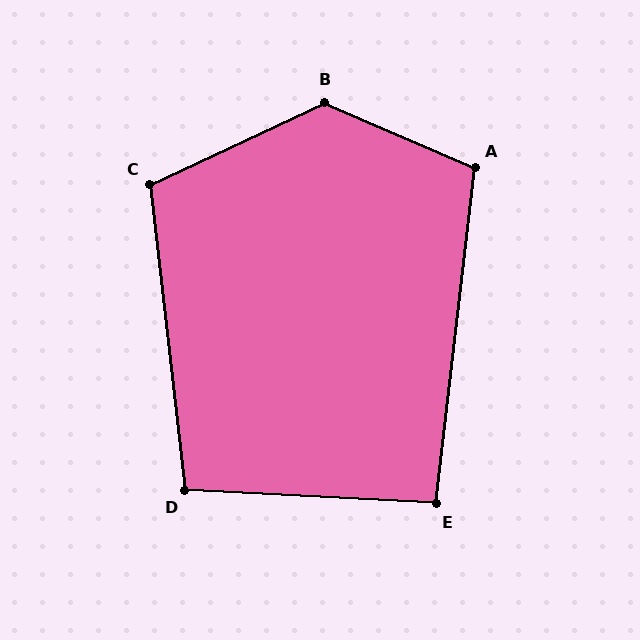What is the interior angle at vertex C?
Approximately 109 degrees (obtuse).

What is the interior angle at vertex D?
Approximately 100 degrees (obtuse).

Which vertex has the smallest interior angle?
E, at approximately 94 degrees.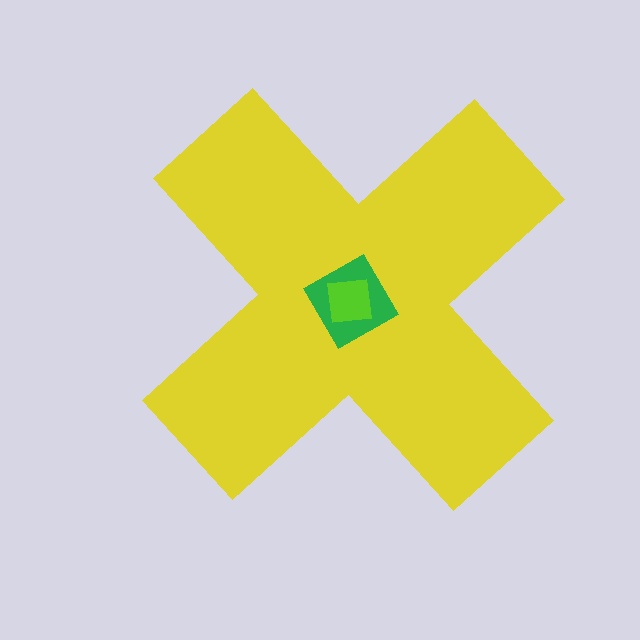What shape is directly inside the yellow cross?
The green square.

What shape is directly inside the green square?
The lime square.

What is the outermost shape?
The yellow cross.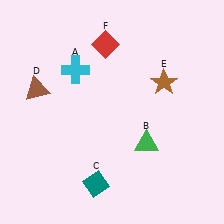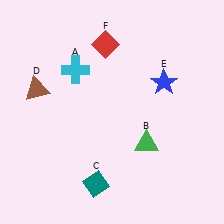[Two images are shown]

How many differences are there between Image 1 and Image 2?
There is 1 difference between the two images.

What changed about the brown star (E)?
In Image 1, E is brown. In Image 2, it changed to blue.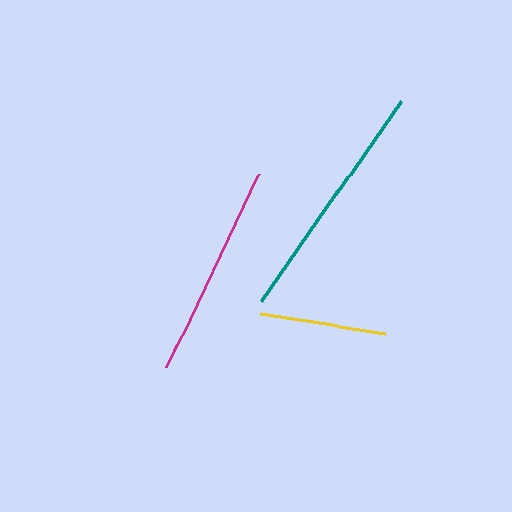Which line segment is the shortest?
The yellow line is the shortest at approximately 126 pixels.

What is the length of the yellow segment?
The yellow segment is approximately 126 pixels long.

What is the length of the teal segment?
The teal segment is approximately 244 pixels long.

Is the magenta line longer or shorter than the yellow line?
The magenta line is longer than the yellow line.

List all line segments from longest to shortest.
From longest to shortest: teal, magenta, yellow.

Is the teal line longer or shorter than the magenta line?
The teal line is longer than the magenta line.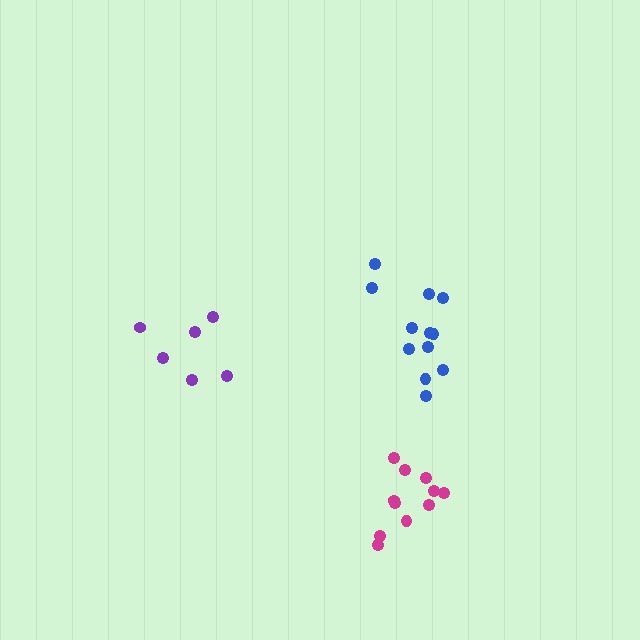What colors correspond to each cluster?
The clusters are colored: purple, blue, magenta.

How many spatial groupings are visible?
There are 3 spatial groupings.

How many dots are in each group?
Group 1: 6 dots, Group 2: 12 dots, Group 3: 11 dots (29 total).